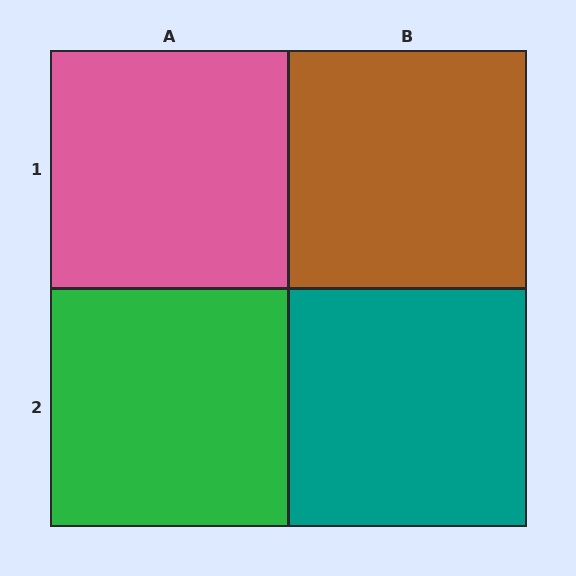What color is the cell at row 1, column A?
Pink.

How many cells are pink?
1 cell is pink.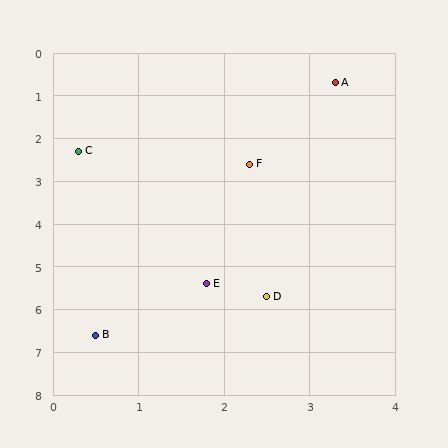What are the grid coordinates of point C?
Point C is at approximately (0.3, 2.3).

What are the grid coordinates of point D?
Point D is at approximately (2.5, 5.7).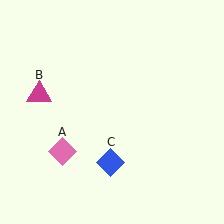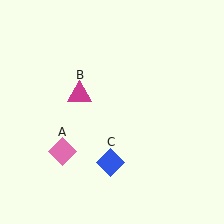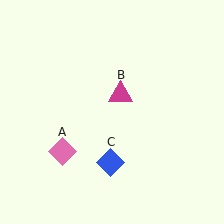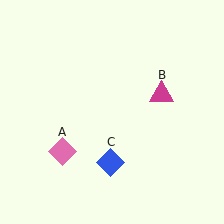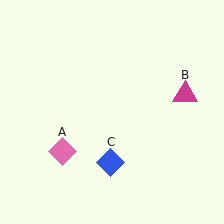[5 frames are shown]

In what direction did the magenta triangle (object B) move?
The magenta triangle (object B) moved right.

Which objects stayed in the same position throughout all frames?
Pink diamond (object A) and blue diamond (object C) remained stationary.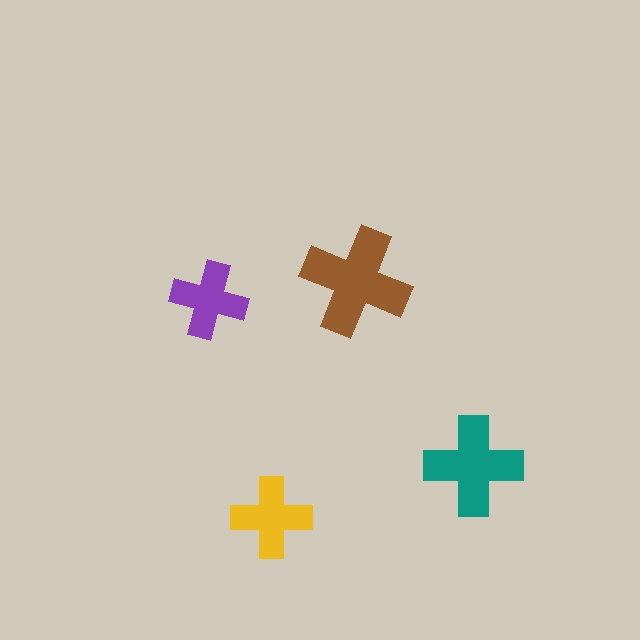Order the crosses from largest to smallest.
the brown one, the teal one, the yellow one, the purple one.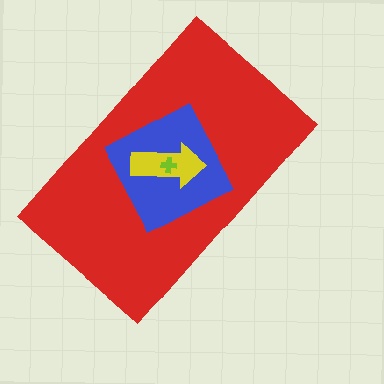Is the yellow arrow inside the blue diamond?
Yes.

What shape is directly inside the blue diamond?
The yellow arrow.